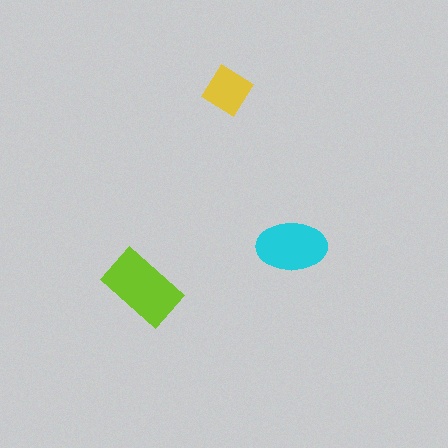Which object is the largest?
The lime rectangle.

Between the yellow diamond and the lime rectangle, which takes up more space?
The lime rectangle.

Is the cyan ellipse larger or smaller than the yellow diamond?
Larger.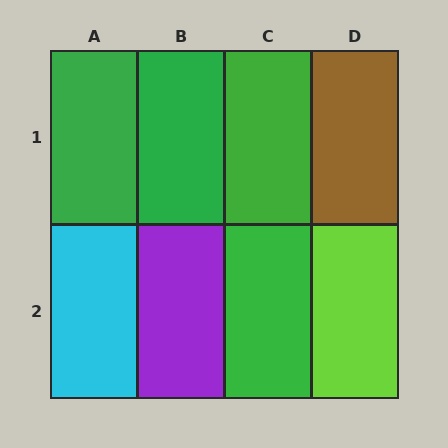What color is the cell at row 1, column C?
Green.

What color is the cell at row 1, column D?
Brown.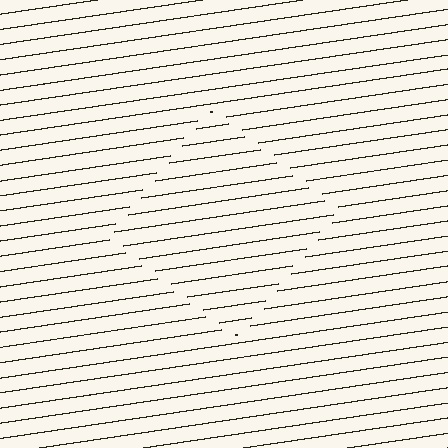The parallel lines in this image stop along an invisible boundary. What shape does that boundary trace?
An illusory square. The interior of the shape contains the same grating, shifted by half a period — the contour is defined by the phase discontinuity where line-ends from the inner and outer gratings abut.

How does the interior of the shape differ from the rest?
The interior of the shape contains the same grating, shifted by half a period — the contour is defined by the phase discontinuity where line-ends from the inner and outer gratings abut.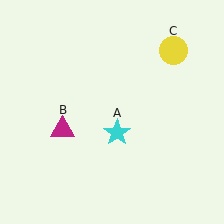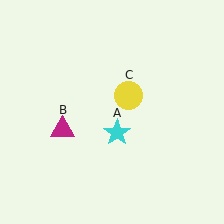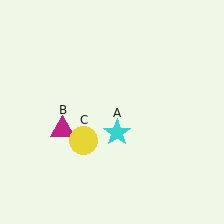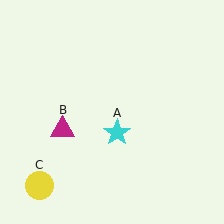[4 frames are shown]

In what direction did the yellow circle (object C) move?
The yellow circle (object C) moved down and to the left.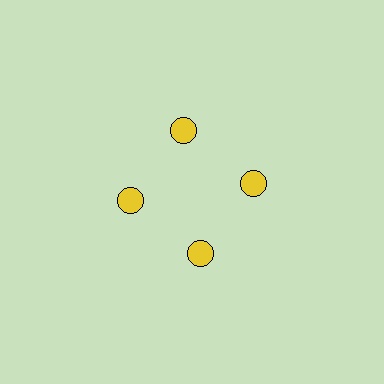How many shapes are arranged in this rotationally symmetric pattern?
There are 4 shapes, arranged in 4 groups of 1.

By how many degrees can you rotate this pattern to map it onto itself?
The pattern maps onto itself every 90 degrees of rotation.